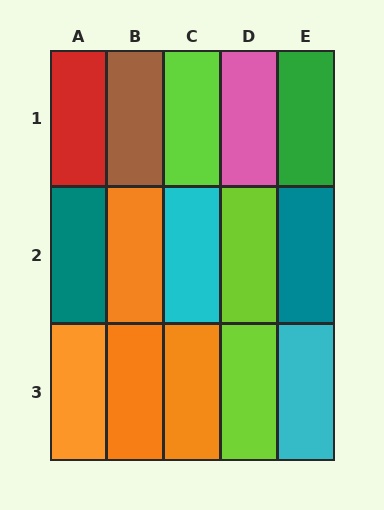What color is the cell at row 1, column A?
Red.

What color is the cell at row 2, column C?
Cyan.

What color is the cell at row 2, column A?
Teal.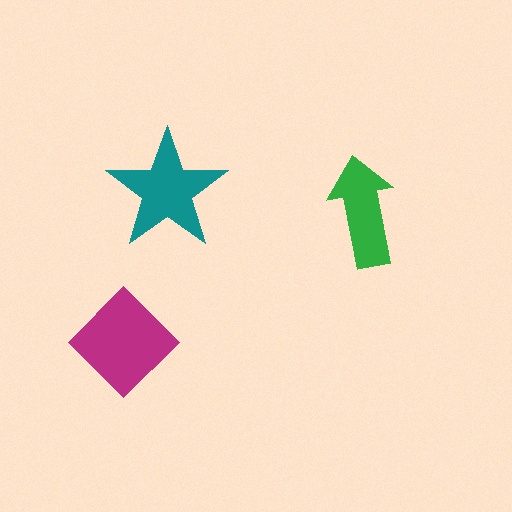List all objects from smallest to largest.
The green arrow, the teal star, the magenta diamond.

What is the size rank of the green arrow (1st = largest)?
3rd.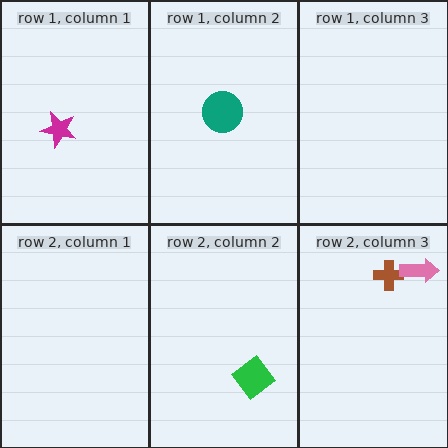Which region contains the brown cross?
The row 2, column 3 region.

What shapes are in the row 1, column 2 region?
The teal circle.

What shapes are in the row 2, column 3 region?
The brown cross, the pink arrow.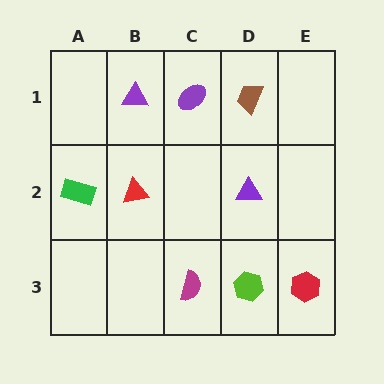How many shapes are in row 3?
3 shapes.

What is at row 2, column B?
A red triangle.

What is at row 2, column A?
A green rectangle.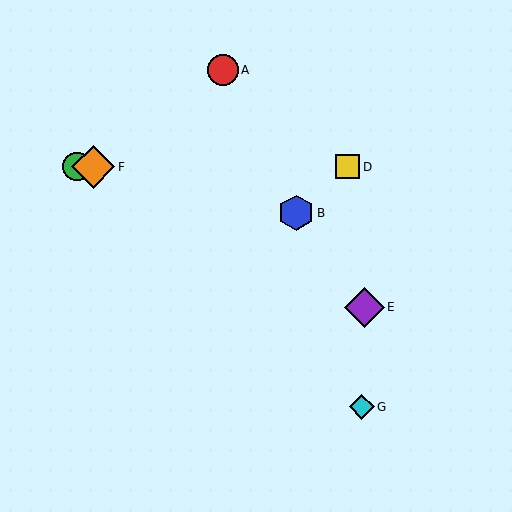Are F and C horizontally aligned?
Yes, both are at y≈167.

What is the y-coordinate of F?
Object F is at y≈167.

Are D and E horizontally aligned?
No, D is at y≈167 and E is at y≈307.